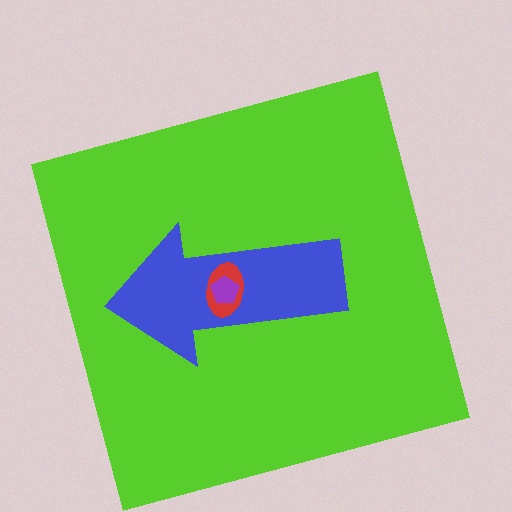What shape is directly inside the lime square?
The blue arrow.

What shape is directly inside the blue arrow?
The red ellipse.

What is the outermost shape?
The lime square.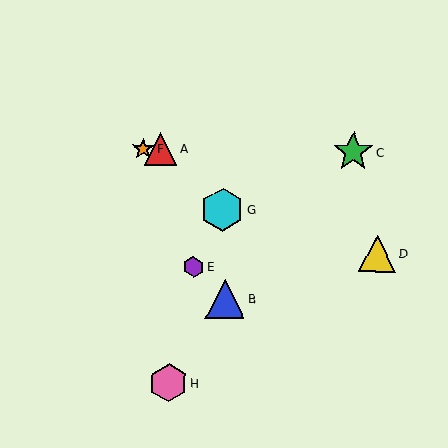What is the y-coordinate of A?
Object A is at y≈149.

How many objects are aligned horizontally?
3 objects (A, C, F) are aligned horizontally.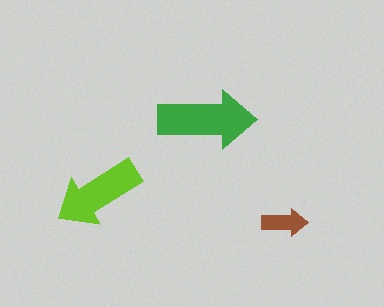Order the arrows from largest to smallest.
the green one, the lime one, the brown one.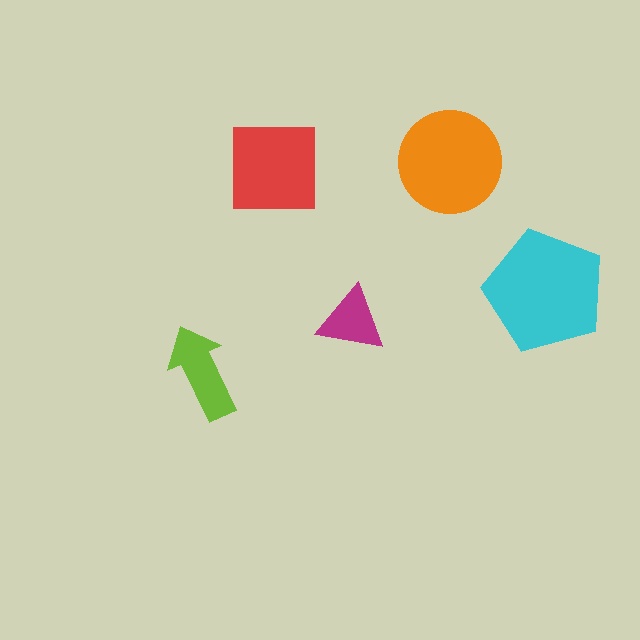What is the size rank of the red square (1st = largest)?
3rd.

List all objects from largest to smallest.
The cyan pentagon, the orange circle, the red square, the lime arrow, the magenta triangle.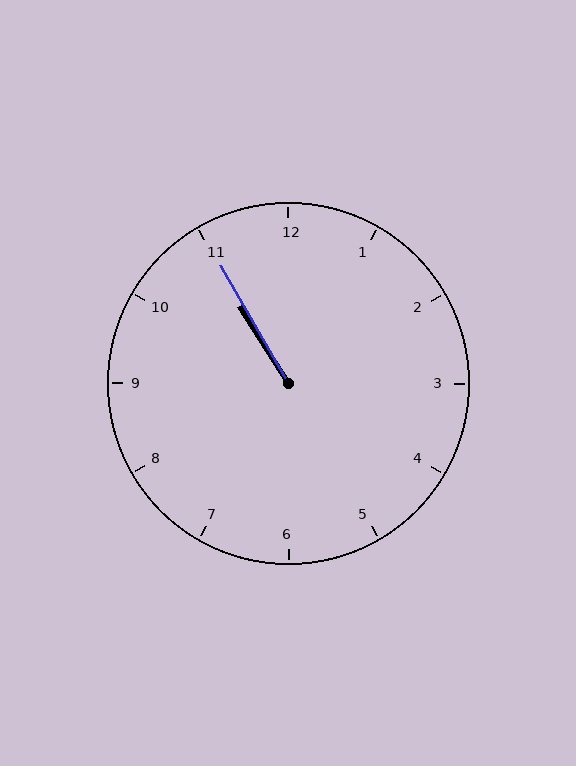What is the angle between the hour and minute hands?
Approximately 2 degrees.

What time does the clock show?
10:55.